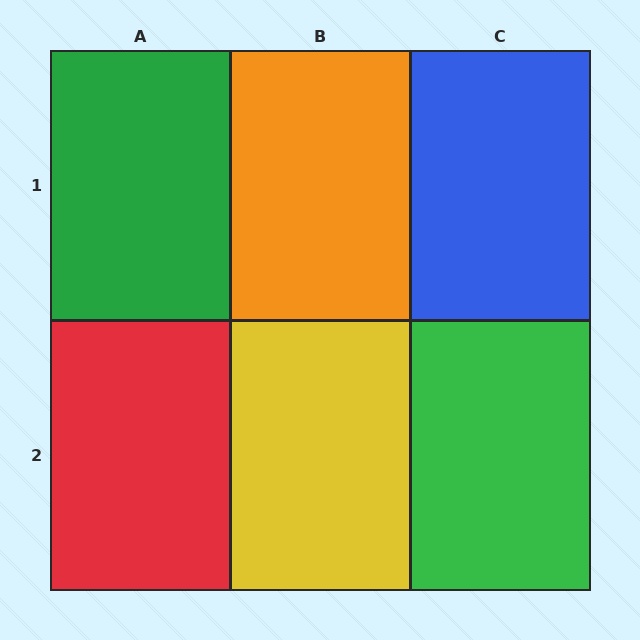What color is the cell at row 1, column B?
Orange.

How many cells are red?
1 cell is red.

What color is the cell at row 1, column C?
Blue.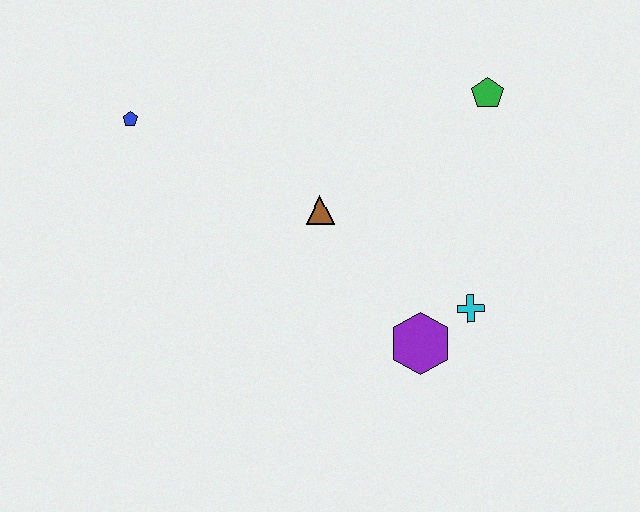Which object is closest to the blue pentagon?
The brown triangle is closest to the blue pentagon.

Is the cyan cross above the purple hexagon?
Yes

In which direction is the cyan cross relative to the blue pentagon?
The cyan cross is to the right of the blue pentagon.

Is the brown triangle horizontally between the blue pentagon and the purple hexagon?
Yes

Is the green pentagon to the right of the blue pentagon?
Yes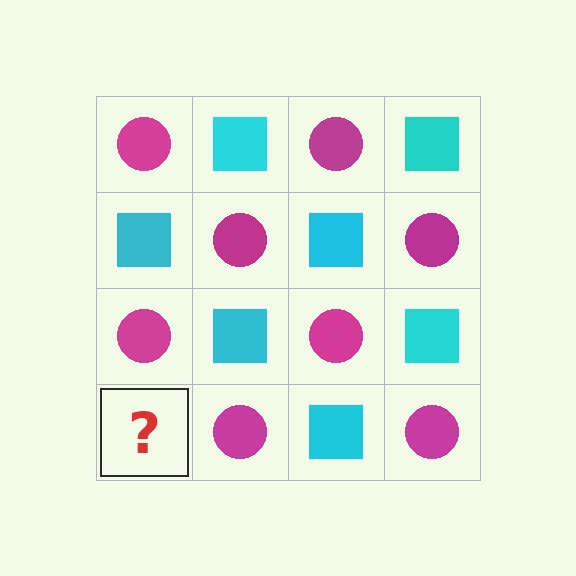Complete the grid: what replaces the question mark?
The question mark should be replaced with a cyan square.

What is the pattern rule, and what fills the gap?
The rule is that it alternates magenta circle and cyan square in a checkerboard pattern. The gap should be filled with a cyan square.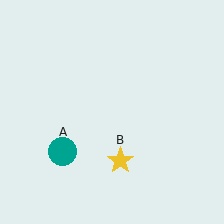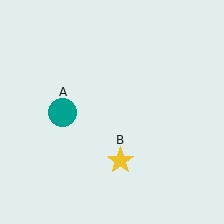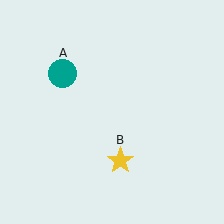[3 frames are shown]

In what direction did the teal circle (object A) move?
The teal circle (object A) moved up.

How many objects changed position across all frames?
1 object changed position: teal circle (object A).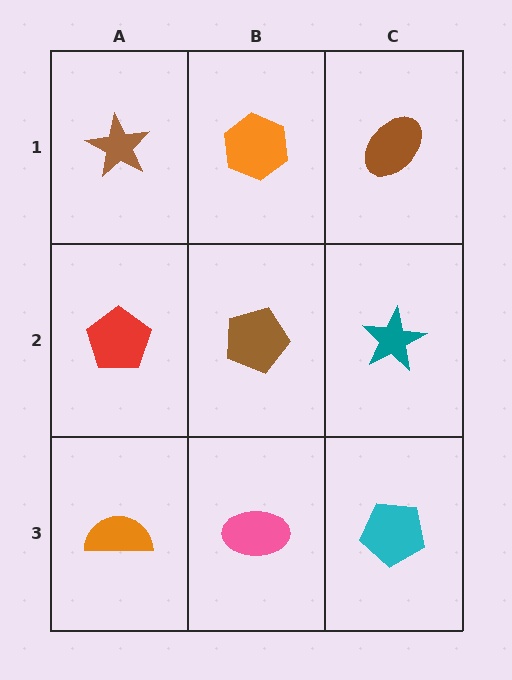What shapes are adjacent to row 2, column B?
An orange hexagon (row 1, column B), a pink ellipse (row 3, column B), a red pentagon (row 2, column A), a teal star (row 2, column C).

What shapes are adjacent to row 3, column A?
A red pentagon (row 2, column A), a pink ellipse (row 3, column B).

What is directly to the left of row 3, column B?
An orange semicircle.